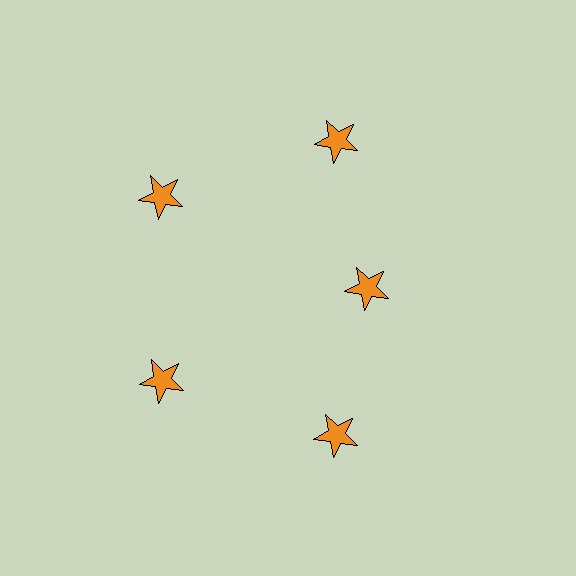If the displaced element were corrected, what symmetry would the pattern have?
It would have 5-fold rotational symmetry — the pattern would map onto itself every 72 degrees.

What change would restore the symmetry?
The symmetry would be restored by moving it outward, back onto the ring so that all 5 stars sit at equal angles and equal distance from the center.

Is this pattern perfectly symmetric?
No. The 5 orange stars are arranged in a ring, but one element near the 3 o'clock position is pulled inward toward the center, breaking the 5-fold rotational symmetry.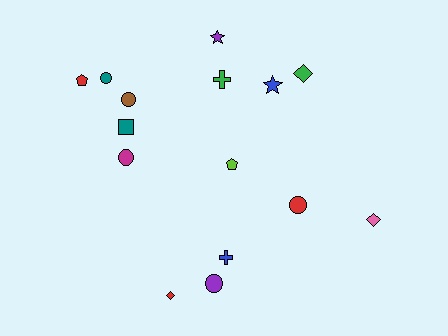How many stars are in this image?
There are 2 stars.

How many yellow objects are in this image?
There are no yellow objects.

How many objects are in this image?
There are 15 objects.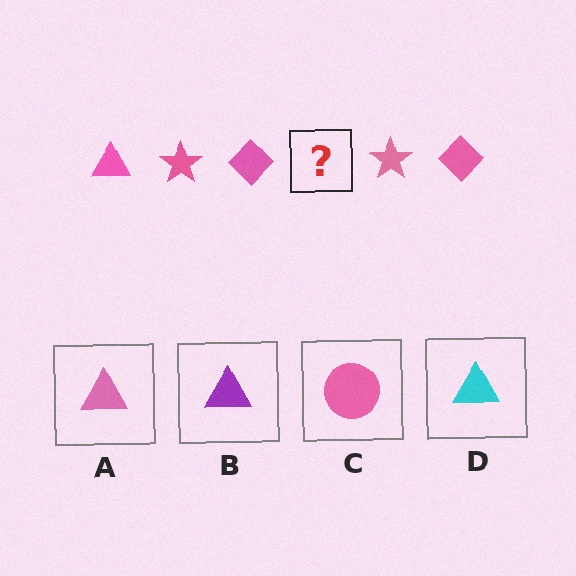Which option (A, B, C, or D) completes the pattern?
A.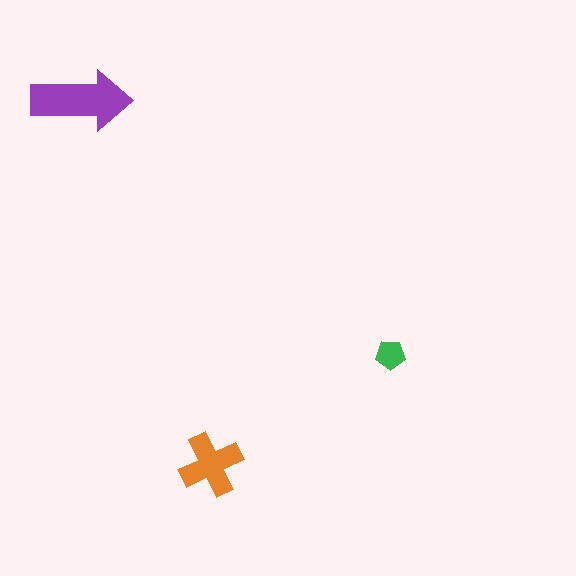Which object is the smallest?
The green pentagon.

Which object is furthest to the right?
The green pentagon is rightmost.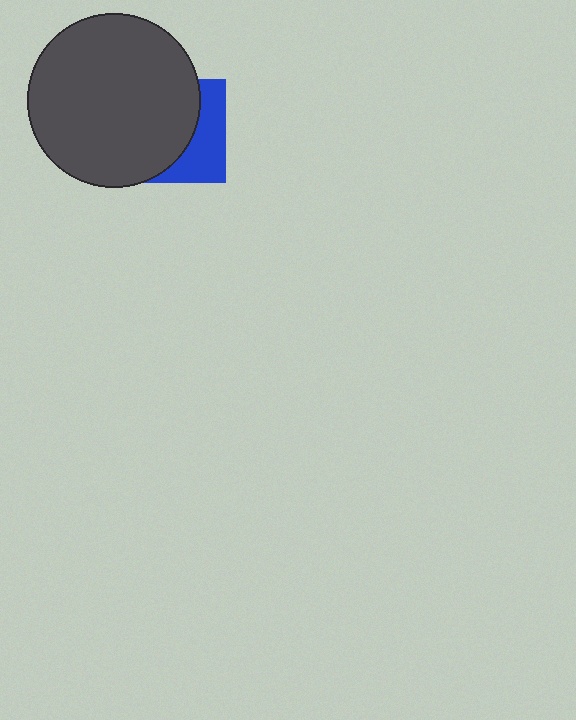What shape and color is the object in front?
The object in front is a dark gray circle.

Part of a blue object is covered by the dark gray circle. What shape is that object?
It is a square.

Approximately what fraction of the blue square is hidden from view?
Roughly 64% of the blue square is hidden behind the dark gray circle.